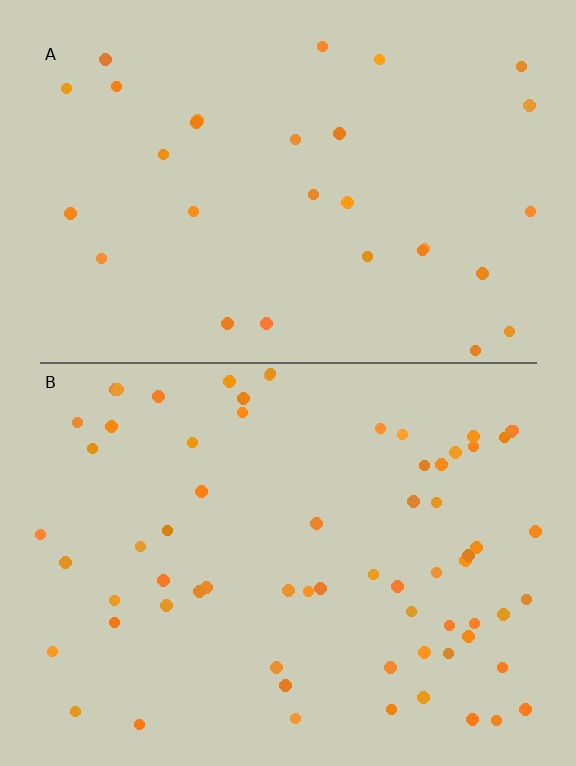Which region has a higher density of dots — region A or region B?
B (the bottom).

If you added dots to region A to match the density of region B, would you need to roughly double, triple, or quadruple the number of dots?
Approximately double.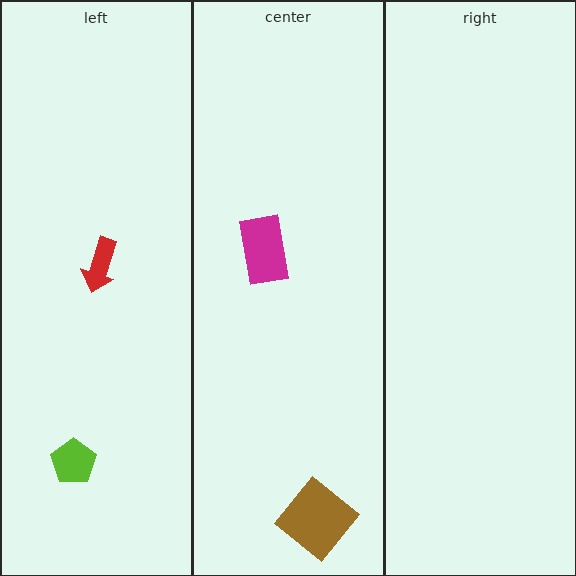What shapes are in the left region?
The red arrow, the lime pentagon.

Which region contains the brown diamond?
The center region.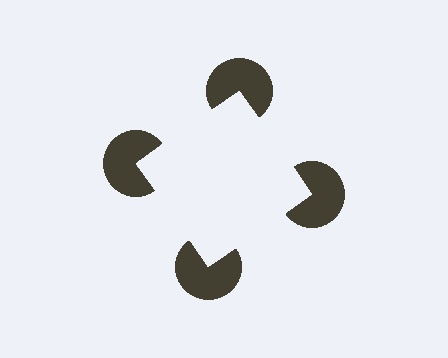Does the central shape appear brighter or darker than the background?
It typically appears slightly brighter than the background, even though no actual brightness change is drawn.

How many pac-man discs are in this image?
There are 4 — one at each vertex of the illusory square.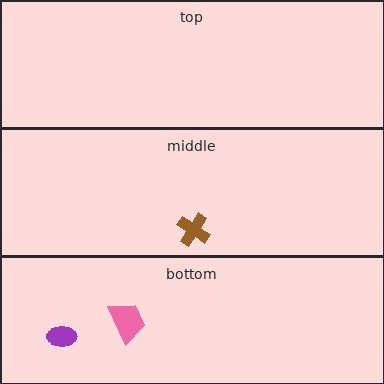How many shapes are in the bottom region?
2.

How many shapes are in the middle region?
1.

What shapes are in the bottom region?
The pink trapezoid, the purple ellipse.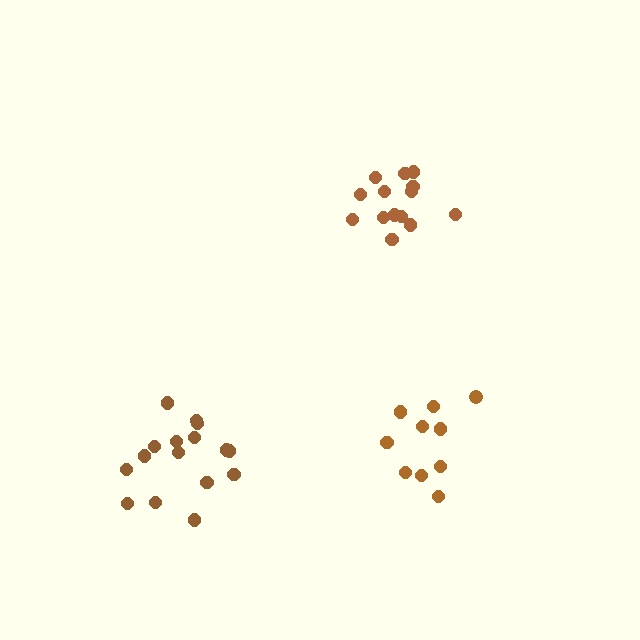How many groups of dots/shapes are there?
There are 3 groups.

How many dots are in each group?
Group 1: 16 dots, Group 2: 10 dots, Group 3: 14 dots (40 total).